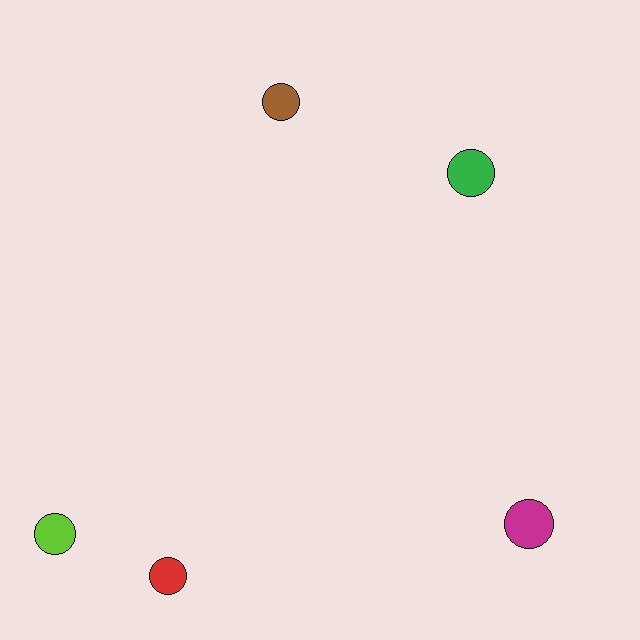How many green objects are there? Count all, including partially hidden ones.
There is 1 green object.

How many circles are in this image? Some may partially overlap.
There are 5 circles.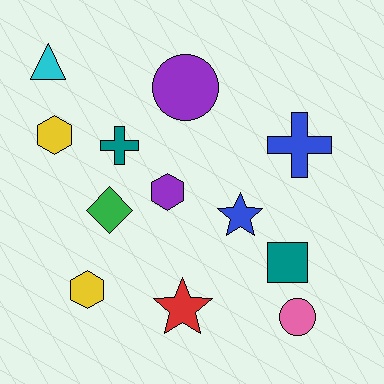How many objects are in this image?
There are 12 objects.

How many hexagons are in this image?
There are 3 hexagons.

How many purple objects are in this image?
There are 2 purple objects.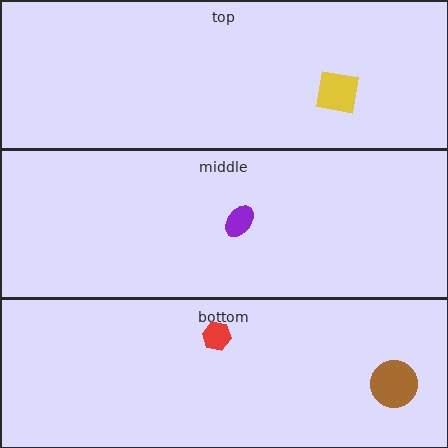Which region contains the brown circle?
The bottom region.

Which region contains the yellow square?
The top region.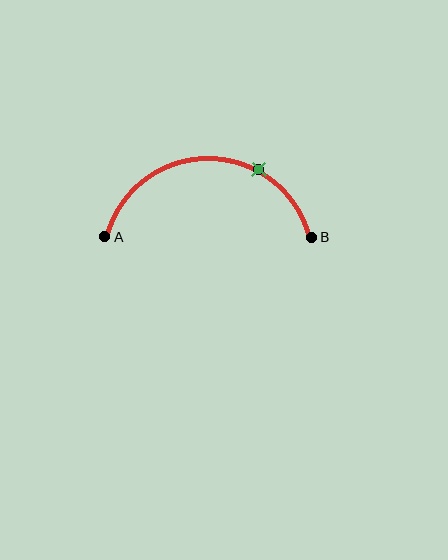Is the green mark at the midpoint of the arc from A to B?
No. The green mark lies on the arc but is closer to endpoint B. The arc midpoint would be at the point on the curve equidistant along the arc from both A and B.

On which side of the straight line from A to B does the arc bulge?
The arc bulges above the straight line connecting A and B.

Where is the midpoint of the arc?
The arc midpoint is the point on the curve farthest from the straight line joining A and B. It sits above that line.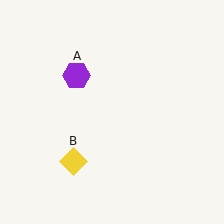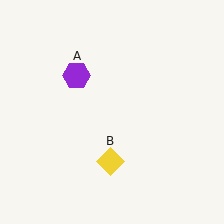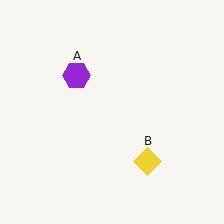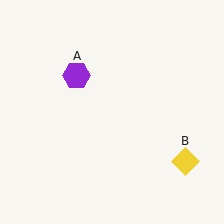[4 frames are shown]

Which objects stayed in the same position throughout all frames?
Purple hexagon (object A) remained stationary.